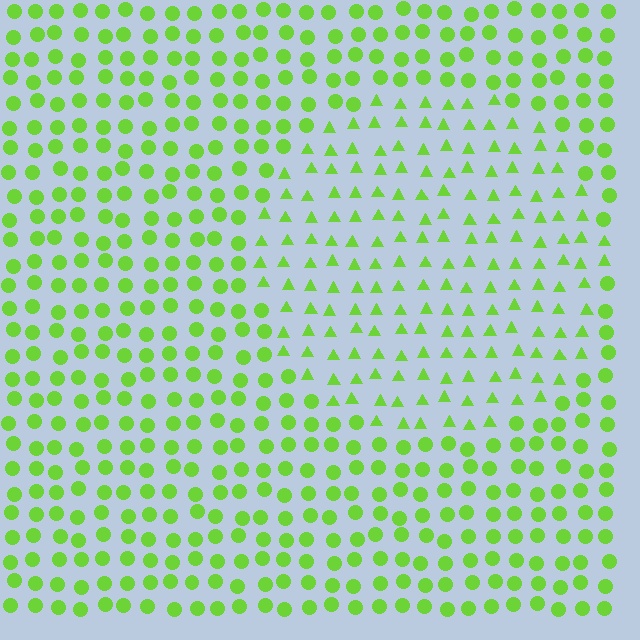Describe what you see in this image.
The image is filled with small lime elements arranged in a uniform grid. A circle-shaped region contains triangles, while the surrounding area contains circles. The boundary is defined purely by the change in element shape.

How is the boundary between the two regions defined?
The boundary is defined by a change in element shape: triangles inside vs. circles outside. All elements share the same color and spacing.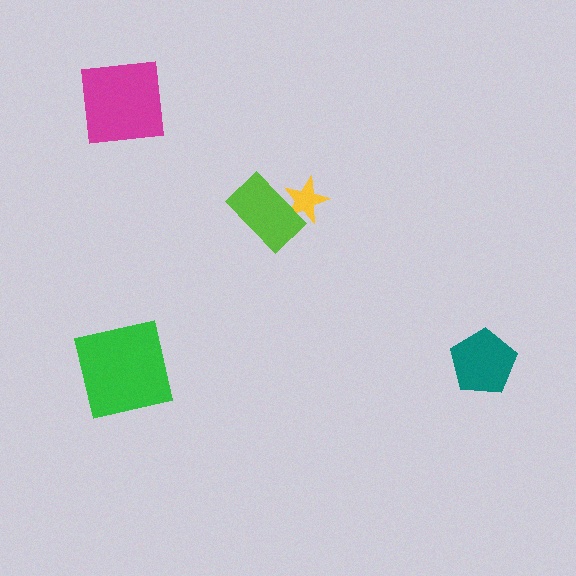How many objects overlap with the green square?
0 objects overlap with the green square.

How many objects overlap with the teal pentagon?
0 objects overlap with the teal pentagon.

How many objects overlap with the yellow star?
1 object overlaps with the yellow star.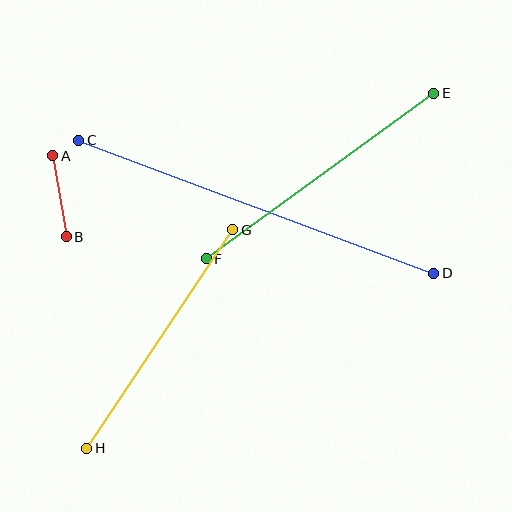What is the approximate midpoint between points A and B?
The midpoint is at approximately (59, 196) pixels.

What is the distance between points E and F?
The distance is approximately 282 pixels.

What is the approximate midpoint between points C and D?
The midpoint is at approximately (256, 207) pixels.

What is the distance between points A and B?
The distance is approximately 82 pixels.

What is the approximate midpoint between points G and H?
The midpoint is at approximately (160, 339) pixels.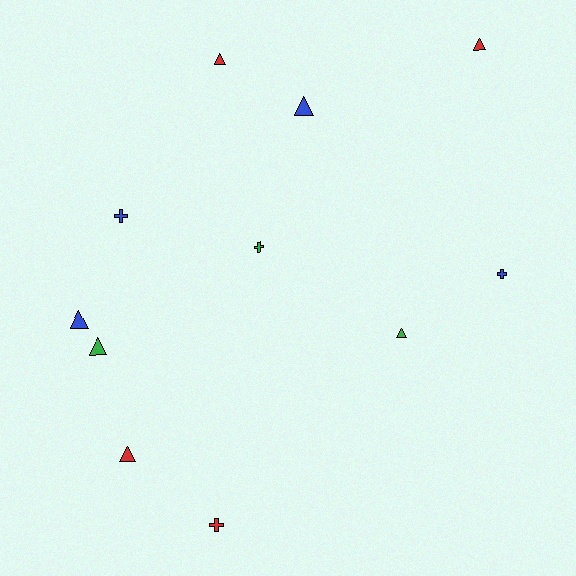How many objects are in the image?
There are 11 objects.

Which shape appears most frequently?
Triangle, with 7 objects.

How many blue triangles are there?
There are 2 blue triangles.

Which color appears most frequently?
Blue, with 4 objects.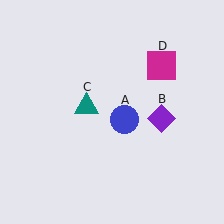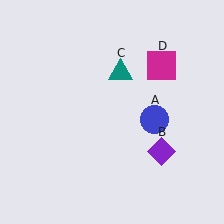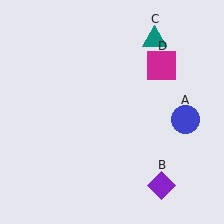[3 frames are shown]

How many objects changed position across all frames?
3 objects changed position: blue circle (object A), purple diamond (object B), teal triangle (object C).